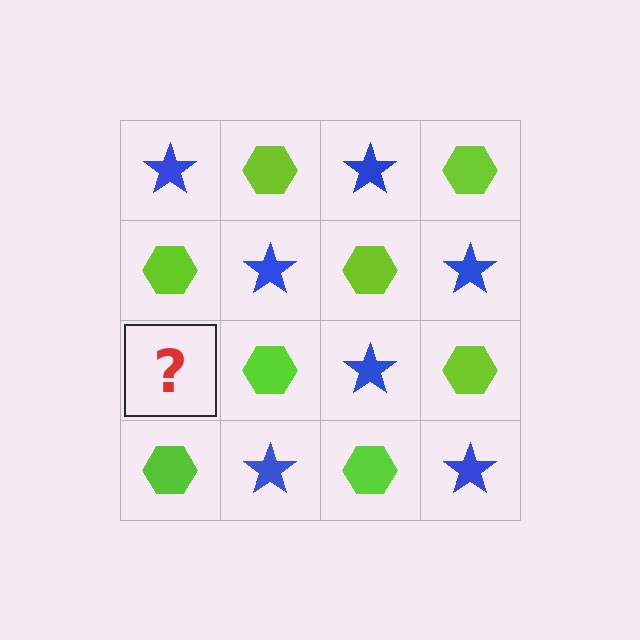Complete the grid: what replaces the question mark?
The question mark should be replaced with a blue star.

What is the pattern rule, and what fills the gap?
The rule is that it alternates blue star and lime hexagon in a checkerboard pattern. The gap should be filled with a blue star.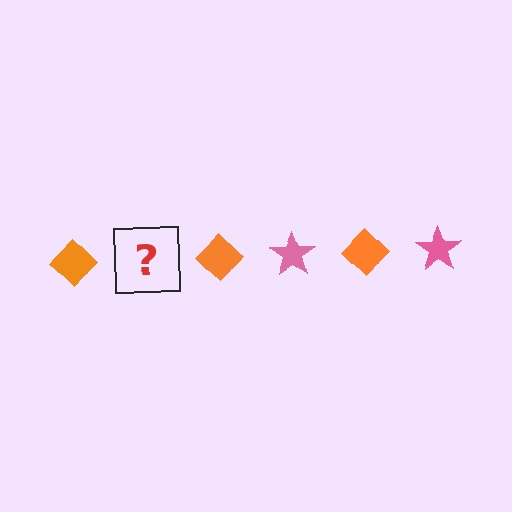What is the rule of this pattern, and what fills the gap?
The rule is that the pattern alternates between orange diamond and pink star. The gap should be filled with a pink star.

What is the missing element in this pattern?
The missing element is a pink star.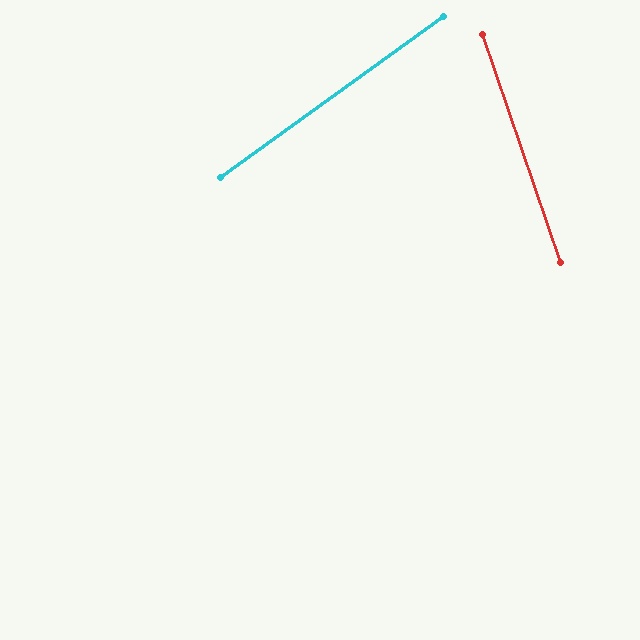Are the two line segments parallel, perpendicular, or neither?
Neither parallel nor perpendicular — they differ by about 73°.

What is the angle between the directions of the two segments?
Approximately 73 degrees.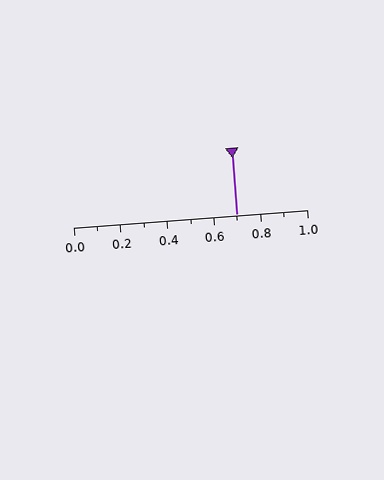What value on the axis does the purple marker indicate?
The marker indicates approximately 0.7.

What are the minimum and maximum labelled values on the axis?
The axis runs from 0.0 to 1.0.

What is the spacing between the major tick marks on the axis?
The major ticks are spaced 0.2 apart.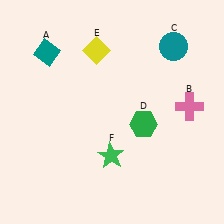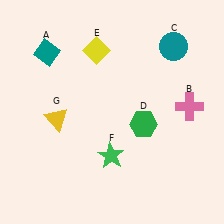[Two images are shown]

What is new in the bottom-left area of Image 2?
A yellow triangle (G) was added in the bottom-left area of Image 2.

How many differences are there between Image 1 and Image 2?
There is 1 difference between the two images.